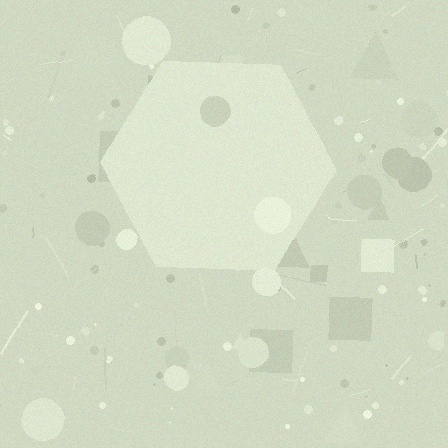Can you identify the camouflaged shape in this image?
The camouflaged shape is a hexagon.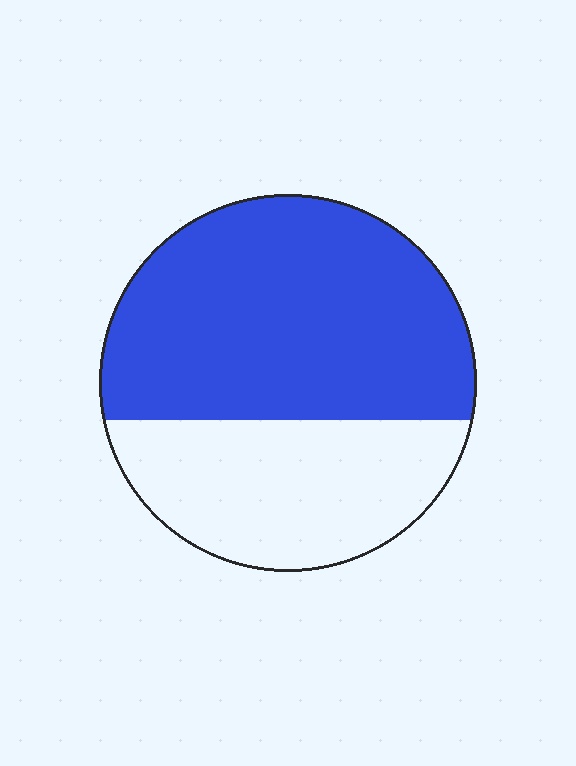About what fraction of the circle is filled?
About five eighths (5/8).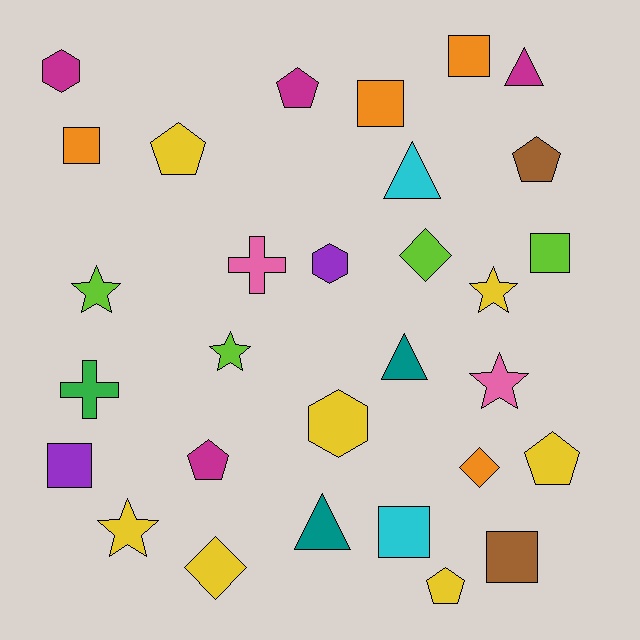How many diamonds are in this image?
There are 3 diamonds.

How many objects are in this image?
There are 30 objects.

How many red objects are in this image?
There are no red objects.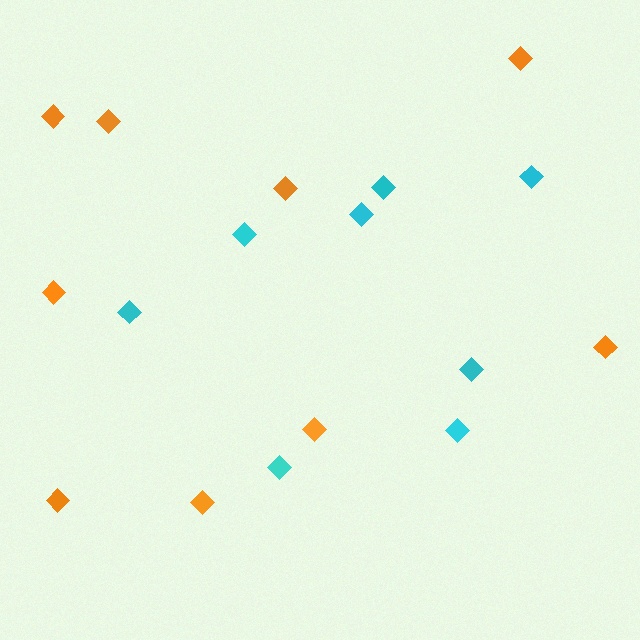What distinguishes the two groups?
There are 2 groups: one group of orange diamonds (9) and one group of cyan diamonds (8).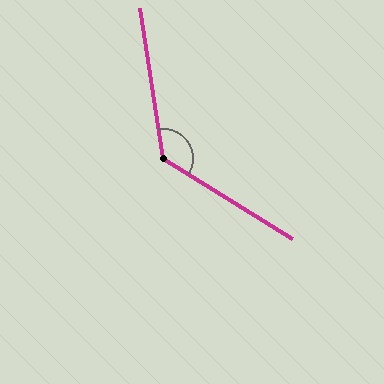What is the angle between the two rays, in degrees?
Approximately 131 degrees.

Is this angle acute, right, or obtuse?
It is obtuse.